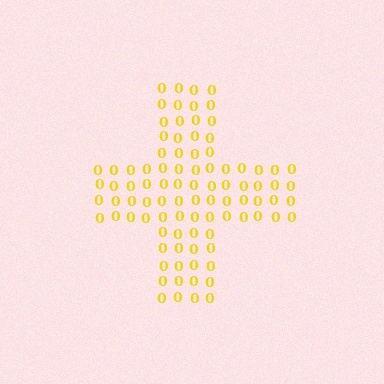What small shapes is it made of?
It is made of small digit 0's.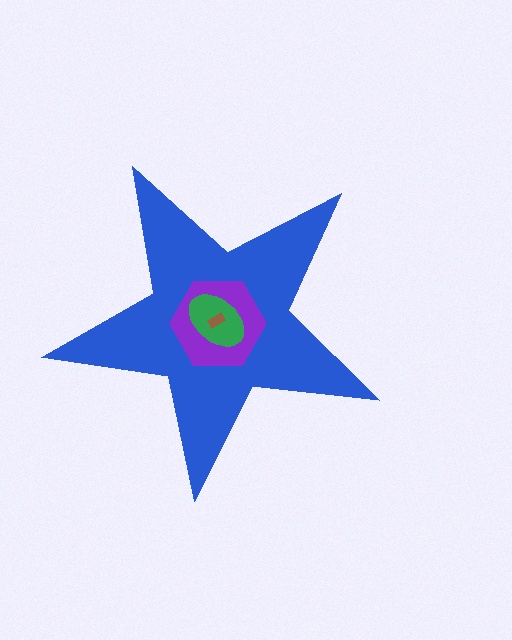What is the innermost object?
The brown rectangle.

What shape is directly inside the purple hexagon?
The green ellipse.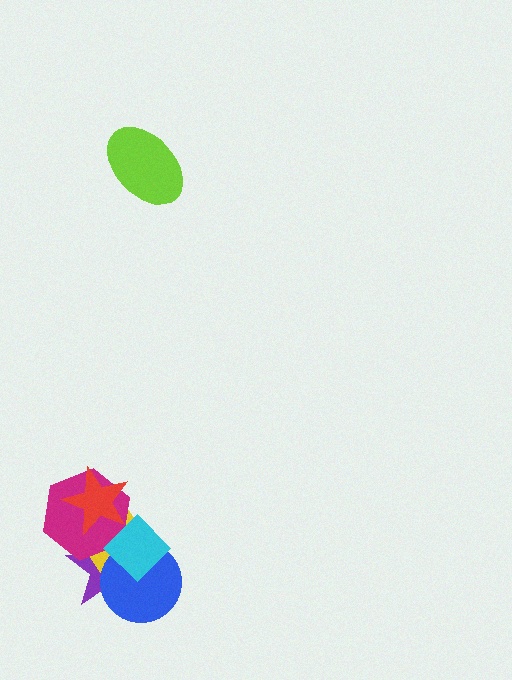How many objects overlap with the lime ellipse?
0 objects overlap with the lime ellipse.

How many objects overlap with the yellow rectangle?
5 objects overlap with the yellow rectangle.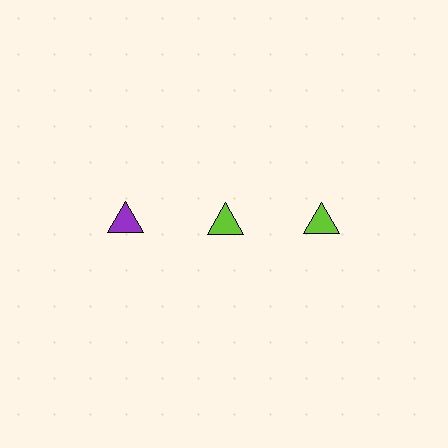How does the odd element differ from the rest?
It has a different color: purple instead of lime.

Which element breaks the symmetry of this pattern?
The purple triangle in the top row, leftmost column breaks the symmetry. All other shapes are lime triangles.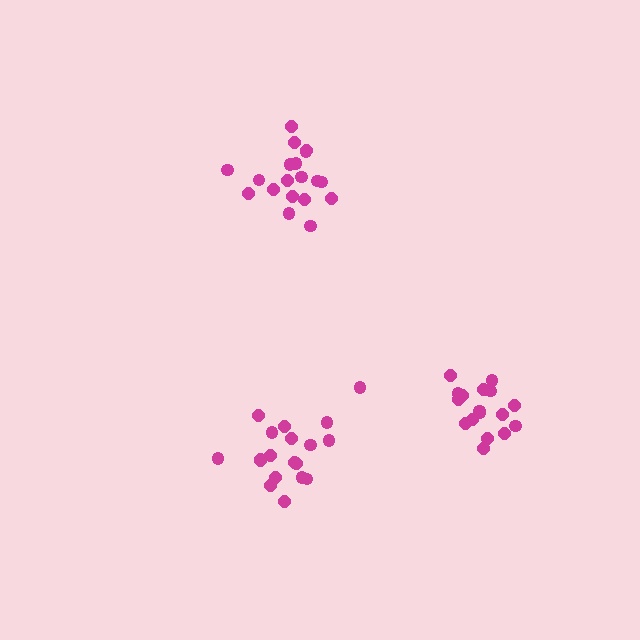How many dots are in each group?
Group 1: 19 dots, Group 2: 17 dots, Group 3: 19 dots (55 total).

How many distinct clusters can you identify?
There are 3 distinct clusters.